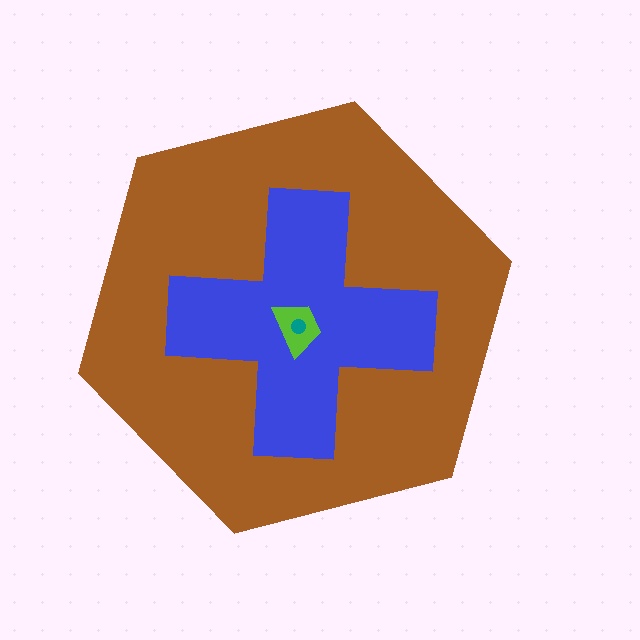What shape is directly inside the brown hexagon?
The blue cross.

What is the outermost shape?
The brown hexagon.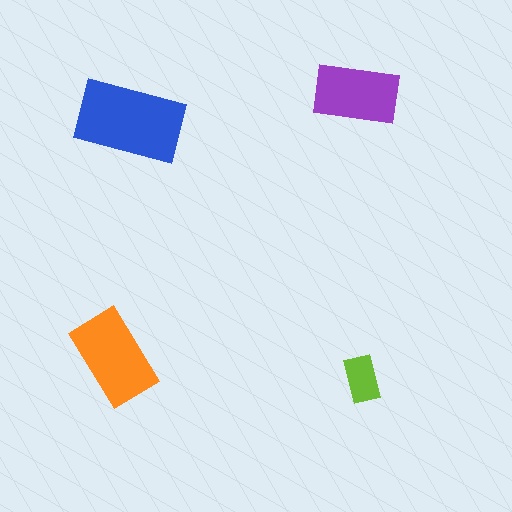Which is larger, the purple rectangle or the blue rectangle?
The blue one.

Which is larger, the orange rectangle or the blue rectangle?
The blue one.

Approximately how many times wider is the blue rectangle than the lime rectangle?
About 2.5 times wider.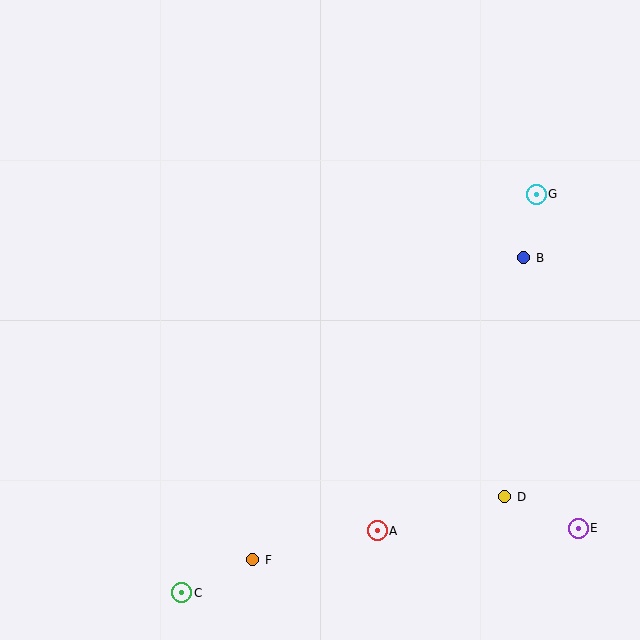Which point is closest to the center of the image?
Point B at (524, 258) is closest to the center.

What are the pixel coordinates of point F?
Point F is at (253, 560).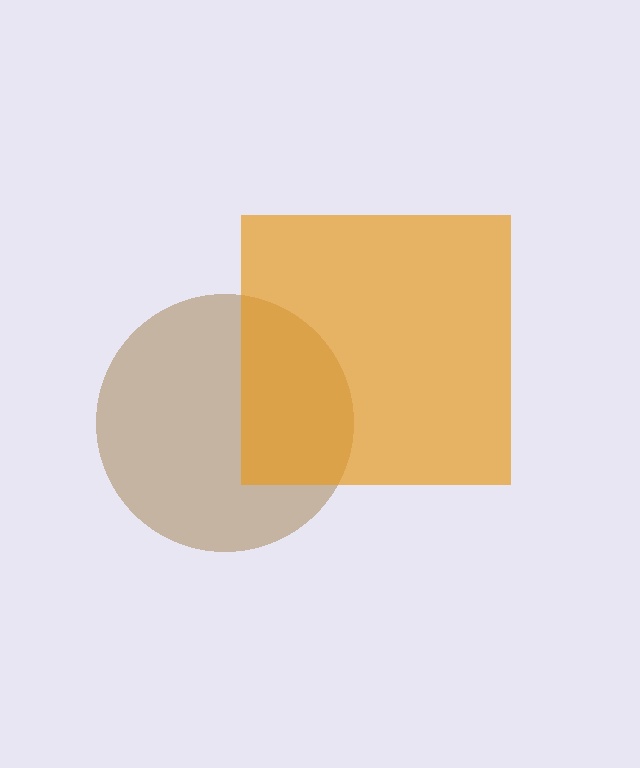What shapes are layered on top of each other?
The layered shapes are: a brown circle, an orange square.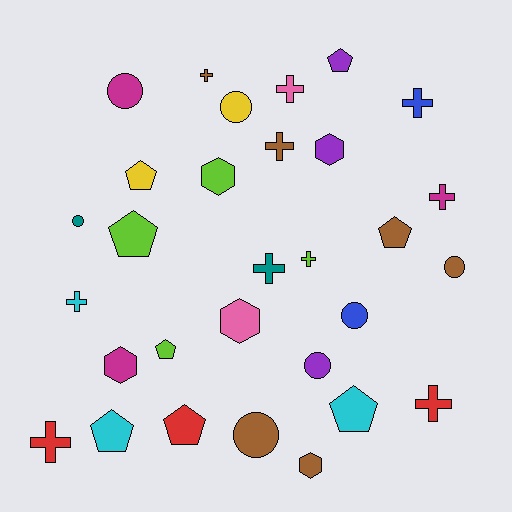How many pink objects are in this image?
There are 2 pink objects.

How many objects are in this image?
There are 30 objects.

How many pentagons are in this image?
There are 8 pentagons.